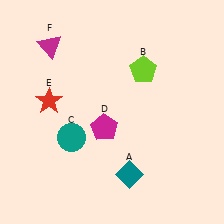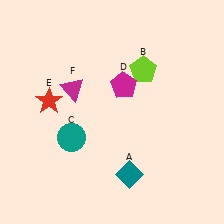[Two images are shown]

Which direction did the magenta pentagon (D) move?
The magenta pentagon (D) moved up.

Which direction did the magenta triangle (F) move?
The magenta triangle (F) moved down.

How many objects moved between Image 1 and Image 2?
2 objects moved between the two images.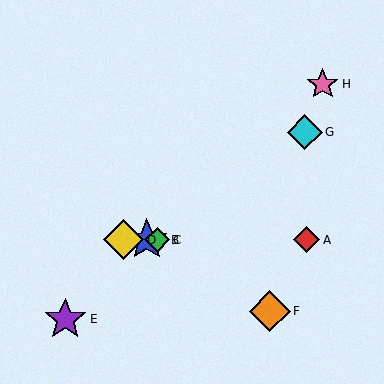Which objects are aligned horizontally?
Objects A, B, C, D are aligned horizontally.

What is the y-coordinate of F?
Object F is at y≈311.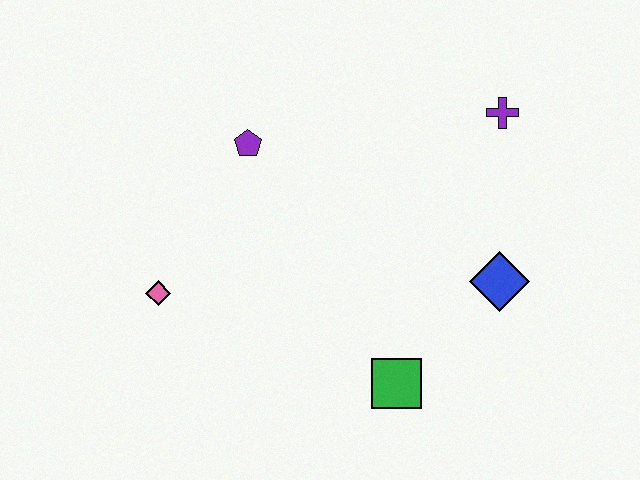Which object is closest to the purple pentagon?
The pink diamond is closest to the purple pentagon.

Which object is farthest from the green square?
The purple cross is farthest from the green square.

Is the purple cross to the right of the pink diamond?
Yes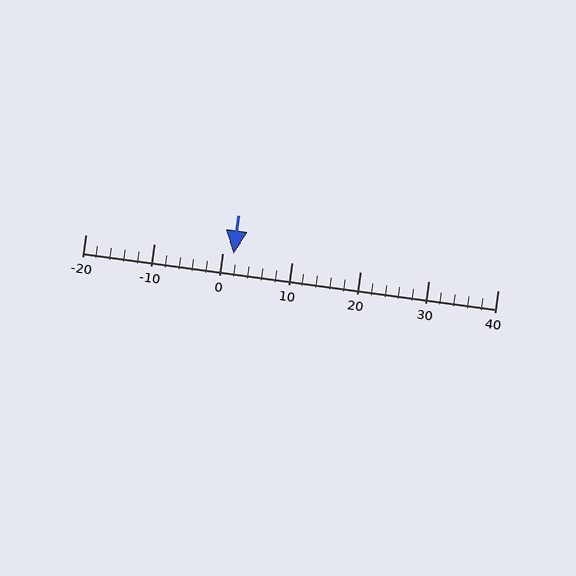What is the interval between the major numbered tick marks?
The major tick marks are spaced 10 units apart.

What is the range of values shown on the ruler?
The ruler shows values from -20 to 40.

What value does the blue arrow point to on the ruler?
The blue arrow points to approximately 2.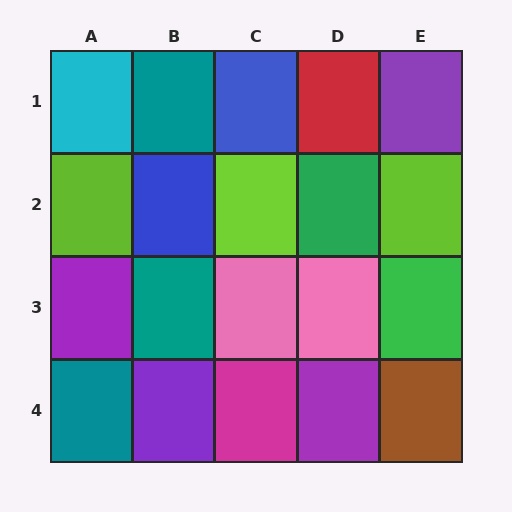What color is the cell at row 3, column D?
Pink.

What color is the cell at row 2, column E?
Lime.